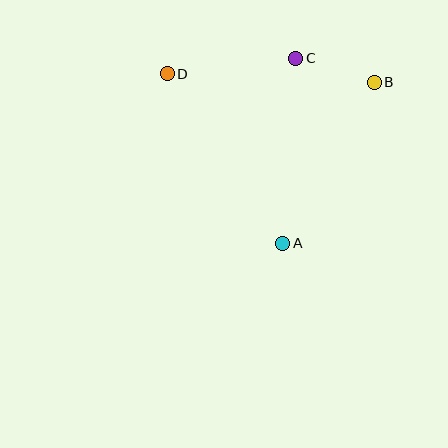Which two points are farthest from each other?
Points B and D are farthest from each other.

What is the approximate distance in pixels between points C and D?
The distance between C and D is approximately 129 pixels.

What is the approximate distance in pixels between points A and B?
The distance between A and B is approximately 185 pixels.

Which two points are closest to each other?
Points B and C are closest to each other.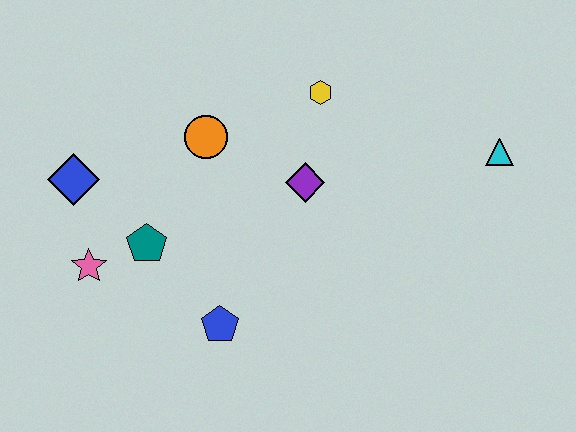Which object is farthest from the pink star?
The cyan triangle is farthest from the pink star.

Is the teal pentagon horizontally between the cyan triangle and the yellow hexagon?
No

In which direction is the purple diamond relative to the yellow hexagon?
The purple diamond is below the yellow hexagon.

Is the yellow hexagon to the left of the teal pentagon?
No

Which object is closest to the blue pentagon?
The teal pentagon is closest to the blue pentagon.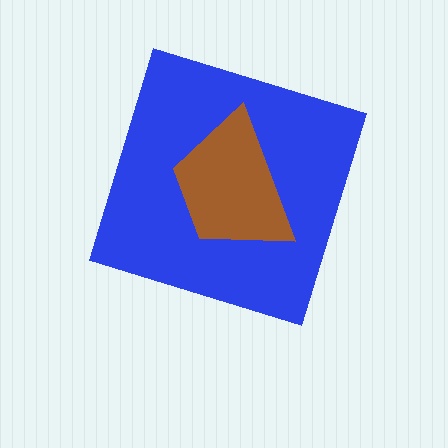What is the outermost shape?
The blue diamond.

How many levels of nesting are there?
2.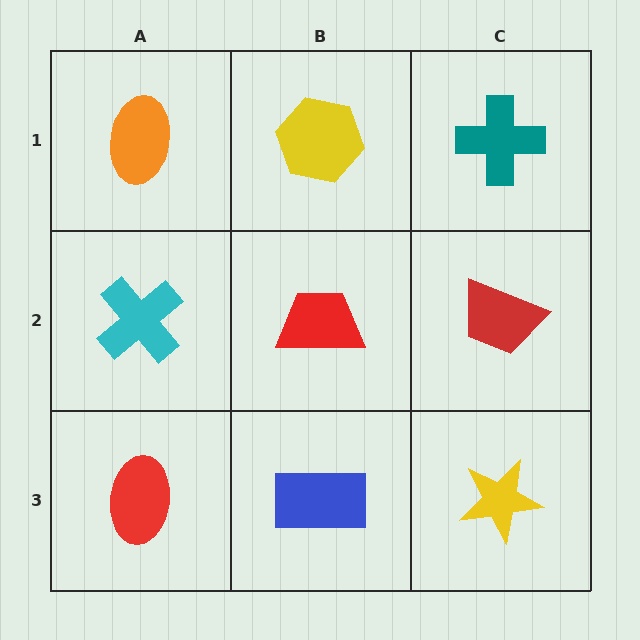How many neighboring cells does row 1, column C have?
2.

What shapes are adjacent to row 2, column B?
A yellow hexagon (row 1, column B), a blue rectangle (row 3, column B), a cyan cross (row 2, column A), a red trapezoid (row 2, column C).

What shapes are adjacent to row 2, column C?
A teal cross (row 1, column C), a yellow star (row 3, column C), a red trapezoid (row 2, column B).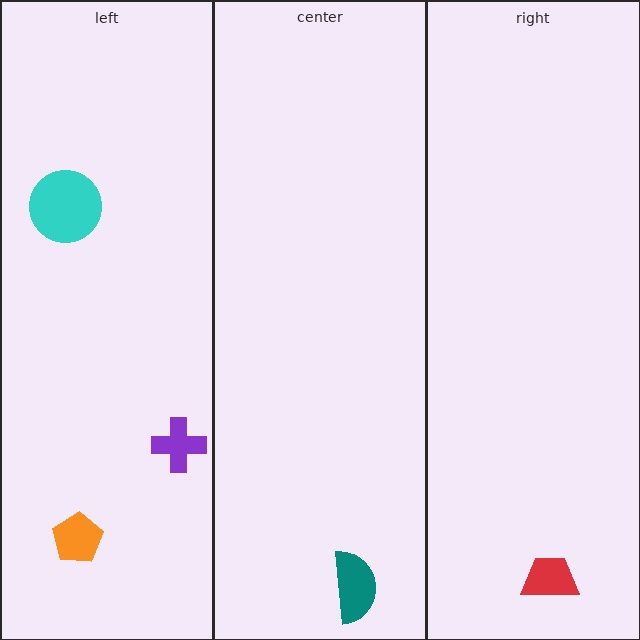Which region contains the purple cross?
The left region.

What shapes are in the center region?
The teal semicircle.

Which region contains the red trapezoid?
The right region.